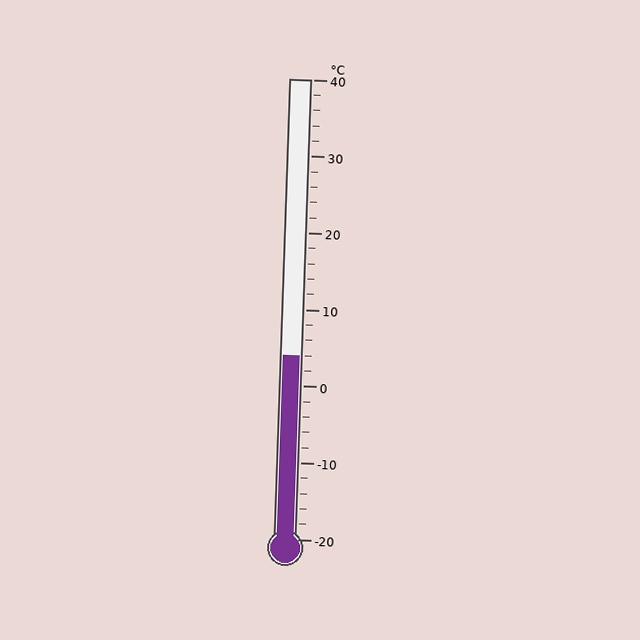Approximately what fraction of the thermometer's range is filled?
The thermometer is filled to approximately 40% of its range.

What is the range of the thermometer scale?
The thermometer scale ranges from -20°C to 40°C.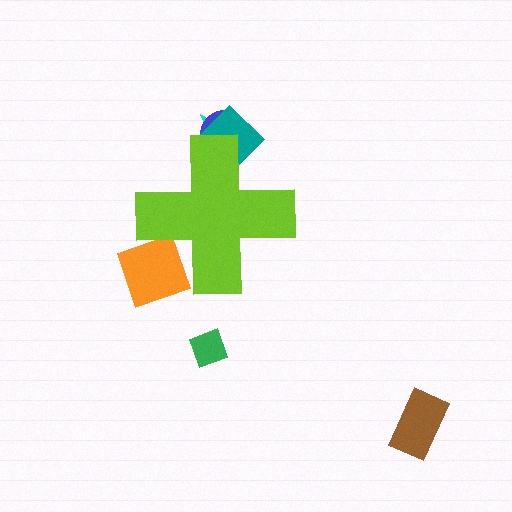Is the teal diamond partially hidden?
Yes, the teal diamond is partially hidden behind the lime cross.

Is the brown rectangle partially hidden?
No, the brown rectangle is fully visible.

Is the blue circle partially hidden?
Yes, the blue circle is partially hidden behind the lime cross.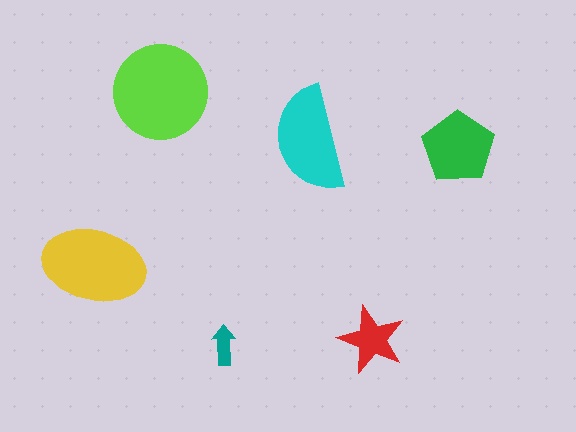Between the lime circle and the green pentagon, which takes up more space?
The lime circle.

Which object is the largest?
The lime circle.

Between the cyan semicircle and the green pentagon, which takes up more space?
The cyan semicircle.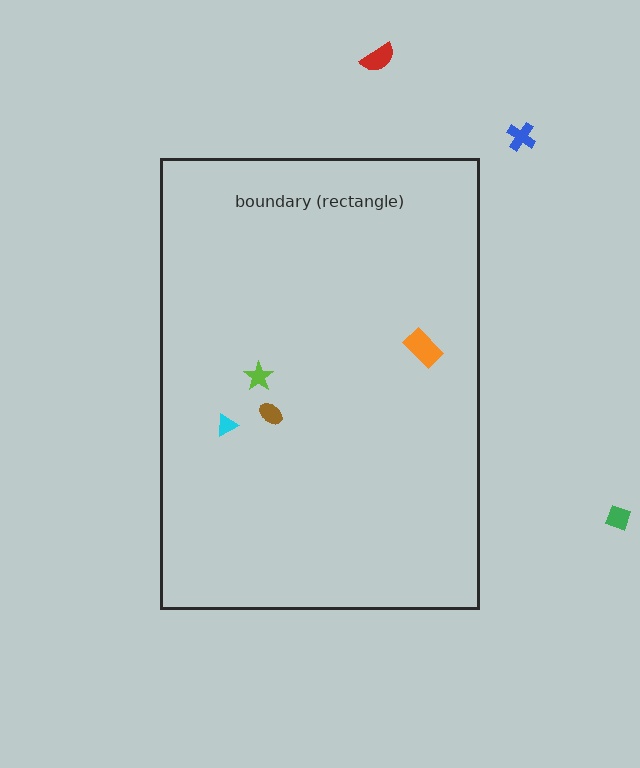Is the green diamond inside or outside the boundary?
Outside.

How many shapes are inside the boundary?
4 inside, 3 outside.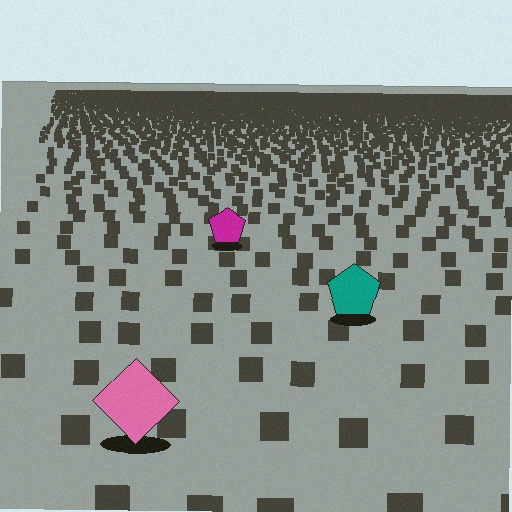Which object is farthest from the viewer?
The magenta pentagon is farthest from the viewer. It appears smaller and the ground texture around it is denser.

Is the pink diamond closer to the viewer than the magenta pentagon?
Yes. The pink diamond is closer — you can tell from the texture gradient: the ground texture is coarser near it.